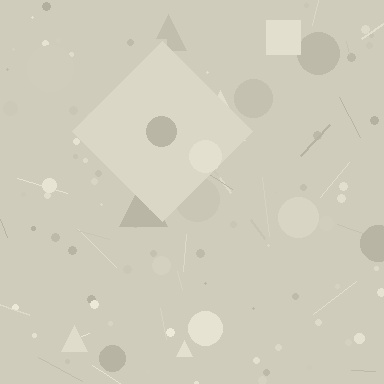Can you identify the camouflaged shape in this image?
The camouflaged shape is a diamond.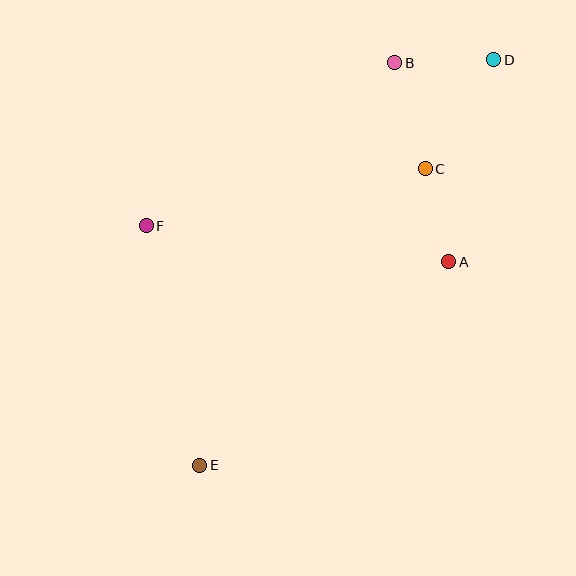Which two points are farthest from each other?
Points D and E are farthest from each other.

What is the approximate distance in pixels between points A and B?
The distance between A and B is approximately 206 pixels.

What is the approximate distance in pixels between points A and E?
The distance between A and E is approximately 322 pixels.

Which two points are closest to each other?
Points A and C are closest to each other.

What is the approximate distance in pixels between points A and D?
The distance between A and D is approximately 207 pixels.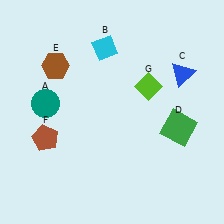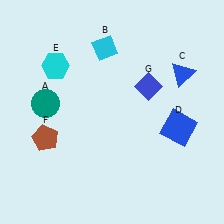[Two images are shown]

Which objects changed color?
D changed from green to blue. E changed from brown to cyan. G changed from lime to blue.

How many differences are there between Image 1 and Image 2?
There are 3 differences between the two images.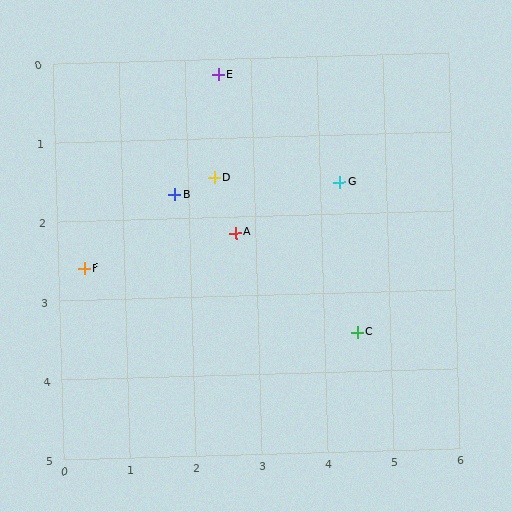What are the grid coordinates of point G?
Point G is at approximately (4.3, 1.6).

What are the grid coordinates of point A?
Point A is at approximately (2.7, 2.2).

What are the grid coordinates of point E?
Point E is at approximately (2.5, 0.2).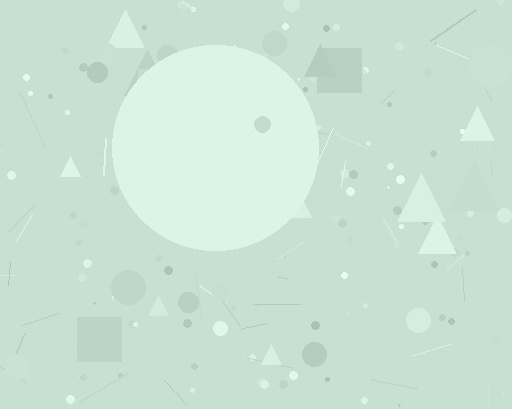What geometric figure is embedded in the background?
A circle is embedded in the background.